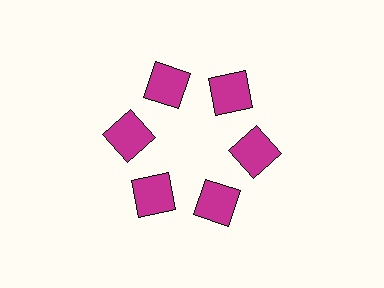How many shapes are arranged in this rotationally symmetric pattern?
There are 6 shapes, arranged in 6 groups of 1.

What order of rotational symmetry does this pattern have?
This pattern has 6-fold rotational symmetry.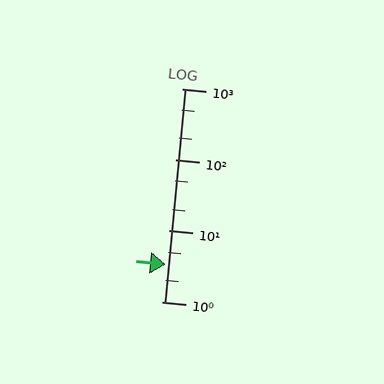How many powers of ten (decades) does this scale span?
The scale spans 3 decades, from 1 to 1000.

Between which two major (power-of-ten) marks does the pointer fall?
The pointer is between 1 and 10.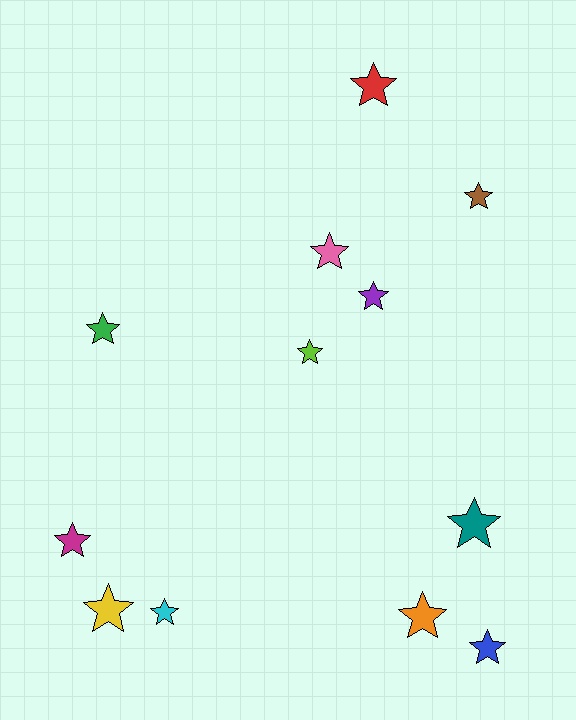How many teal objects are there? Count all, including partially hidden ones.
There is 1 teal object.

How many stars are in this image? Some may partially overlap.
There are 12 stars.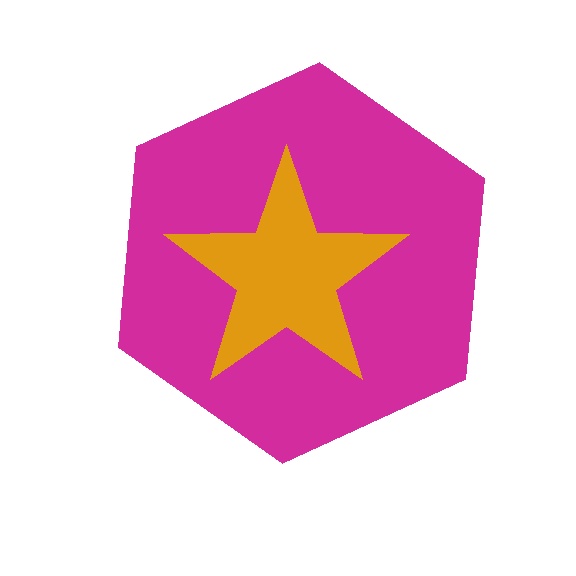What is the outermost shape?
The magenta hexagon.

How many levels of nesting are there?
2.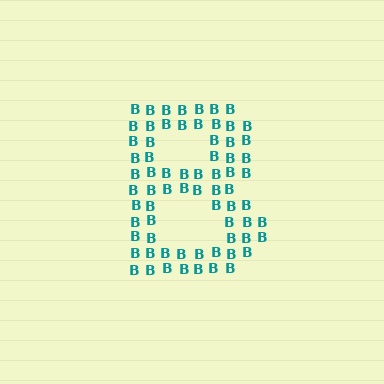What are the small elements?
The small elements are letter B's.